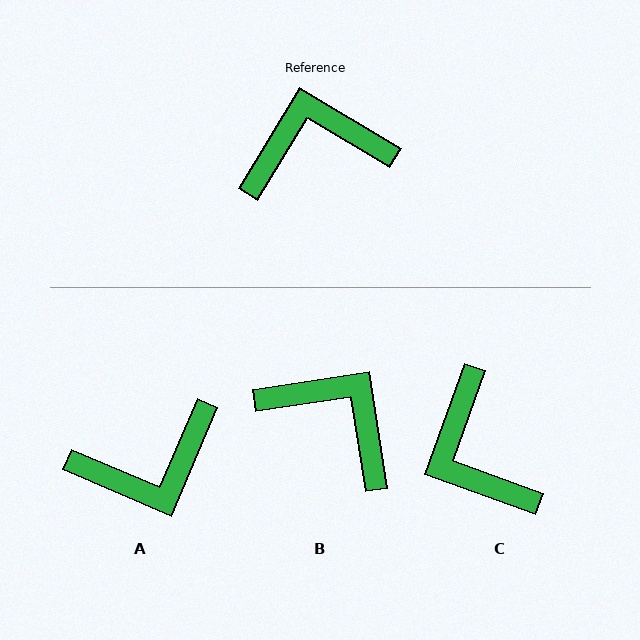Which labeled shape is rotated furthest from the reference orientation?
A, about 172 degrees away.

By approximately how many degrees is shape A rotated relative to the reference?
Approximately 172 degrees clockwise.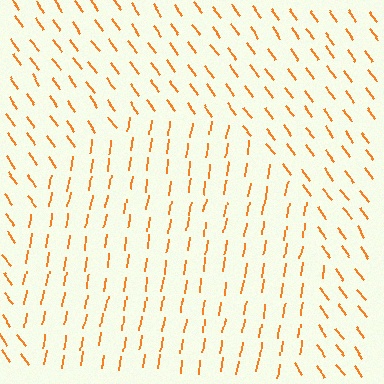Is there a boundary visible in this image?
Yes, there is a texture boundary formed by a change in line orientation.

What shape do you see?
I see a circle.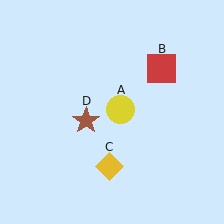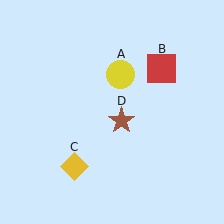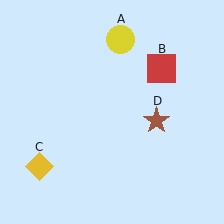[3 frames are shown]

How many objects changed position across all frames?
3 objects changed position: yellow circle (object A), yellow diamond (object C), brown star (object D).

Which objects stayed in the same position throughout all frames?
Red square (object B) remained stationary.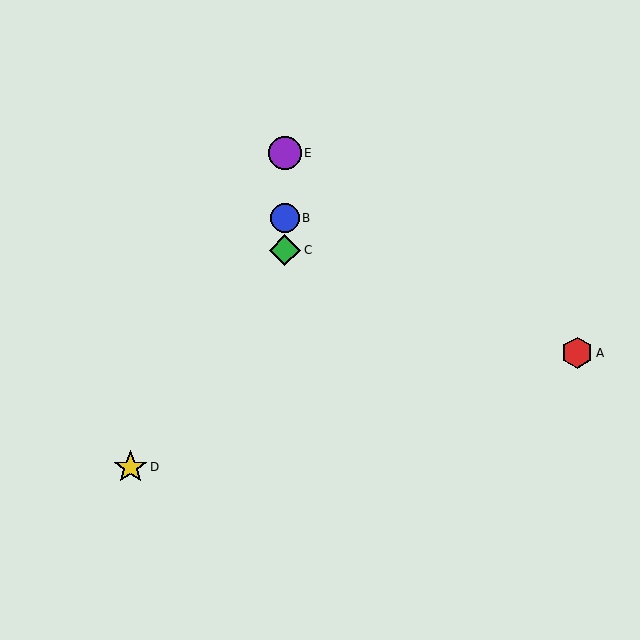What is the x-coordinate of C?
Object C is at x≈285.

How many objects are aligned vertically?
3 objects (B, C, E) are aligned vertically.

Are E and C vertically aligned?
Yes, both are at x≈285.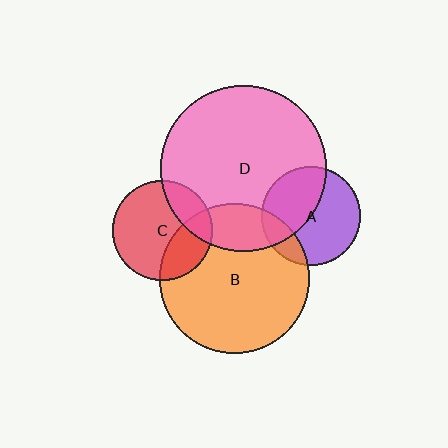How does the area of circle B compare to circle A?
Approximately 2.3 times.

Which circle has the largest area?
Circle D (pink).